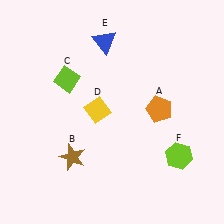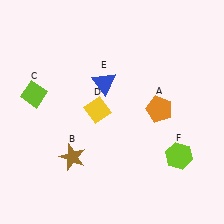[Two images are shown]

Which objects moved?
The objects that moved are: the lime diamond (C), the blue triangle (E).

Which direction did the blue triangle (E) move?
The blue triangle (E) moved down.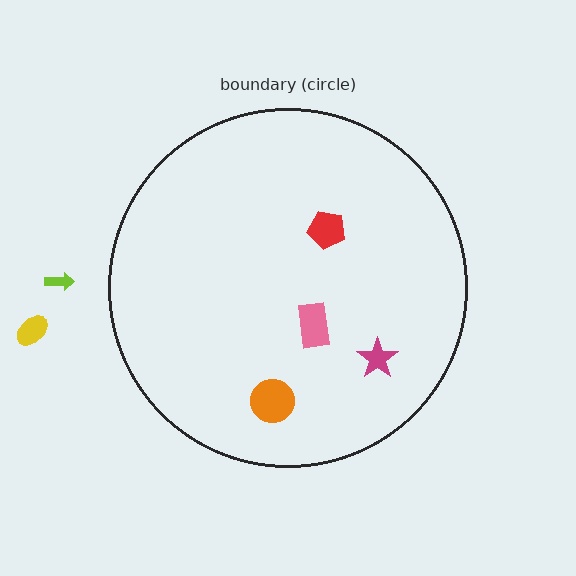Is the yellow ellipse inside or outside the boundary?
Outside.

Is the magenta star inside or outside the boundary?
Inside.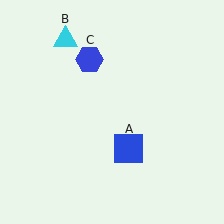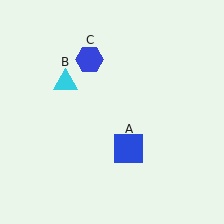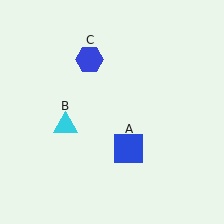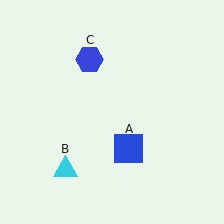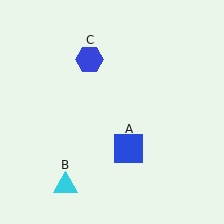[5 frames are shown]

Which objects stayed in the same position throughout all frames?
Blue square (object A) and blue hexagon (object C) remained stationary.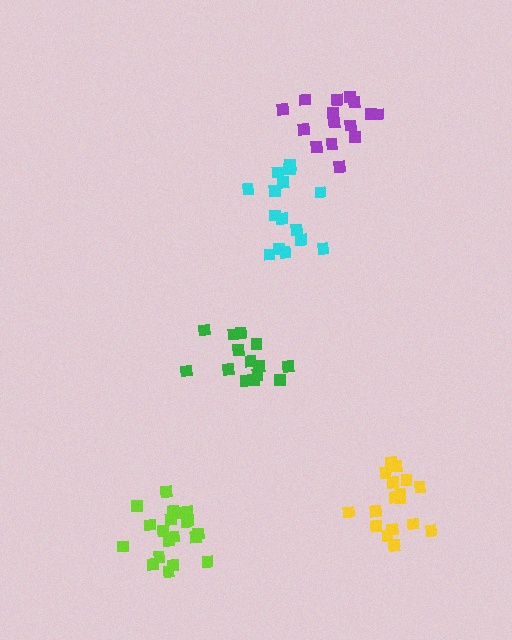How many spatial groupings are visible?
There are 5 spatial groupings.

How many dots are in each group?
Group 1: 14 dots, Group 2: 15 dots, Group 3: 15 dots, Group 4: 18 dots, Group 5: 20 dots (82 total).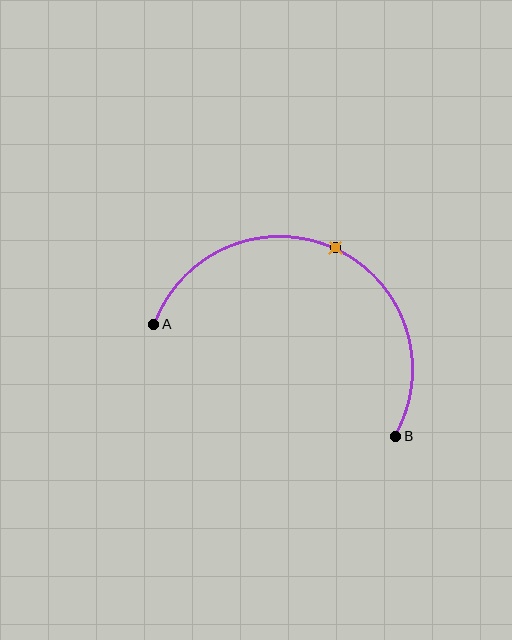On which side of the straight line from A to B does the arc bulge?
The arc bulges above the straight line connecting A and B.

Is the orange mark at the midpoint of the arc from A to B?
Yes. The orange mark lies on the arc at equal arc-length from both A and B — it is the arc midpoint.